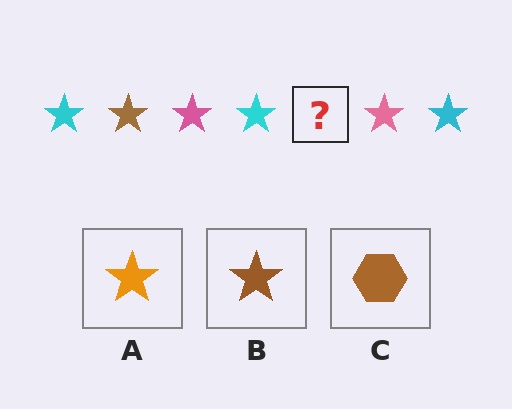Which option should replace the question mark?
Option B.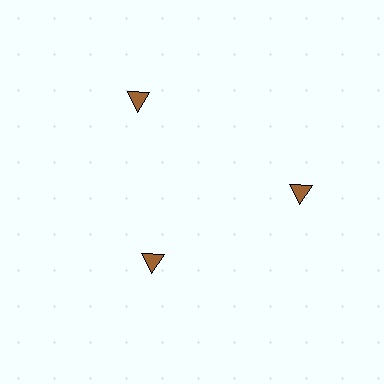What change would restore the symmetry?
The symmetry would be restored by moving it outward, back onto the ring so that all 3 triangles sit at equal angles and equal distance from the center.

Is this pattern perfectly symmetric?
No. The 3 brown triangles are arranged in a ring, but one element near the 7 o'clock position is pulled inward toward the center, breaking the 3-fold rotational symmetry.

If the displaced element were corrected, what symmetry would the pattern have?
It would have 3-fold rotational symmetry — the pattern would map onto itself every 120 degrees.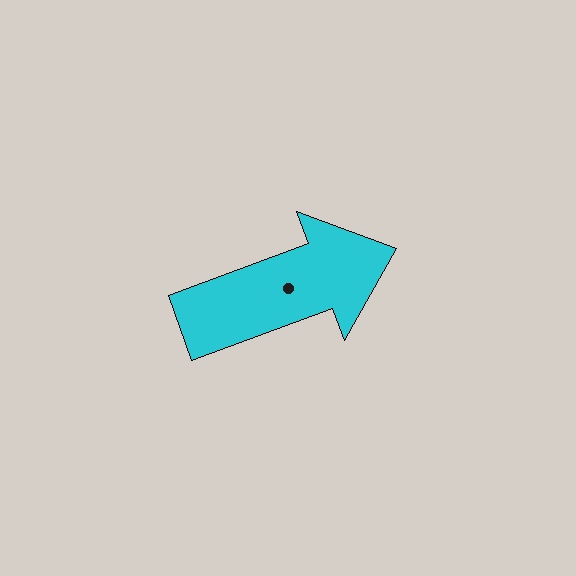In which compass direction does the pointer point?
East.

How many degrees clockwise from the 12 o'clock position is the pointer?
Approximately 70 degrees.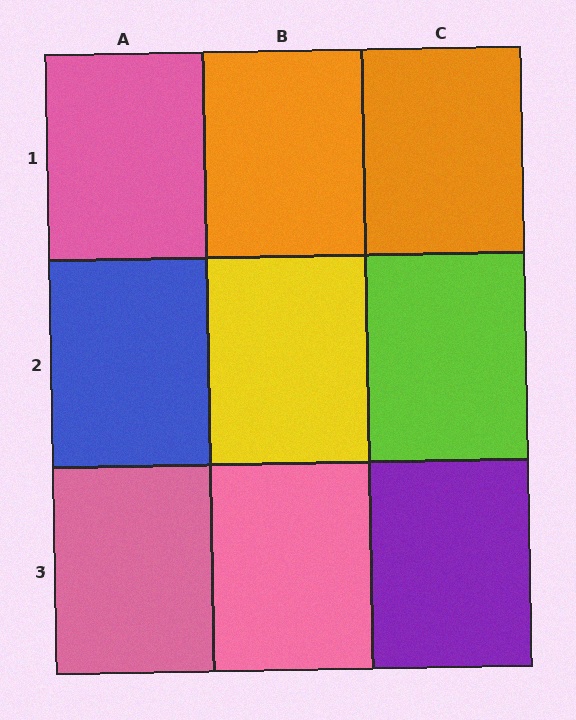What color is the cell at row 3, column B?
Pink.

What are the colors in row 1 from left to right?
Pink, orange, orange.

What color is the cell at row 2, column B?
Yellow.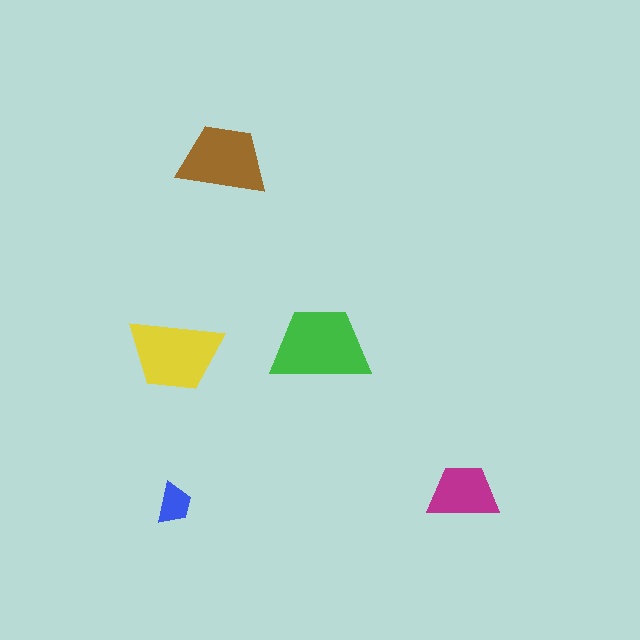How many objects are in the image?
There are 5 objects in the image.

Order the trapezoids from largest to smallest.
the green one, the yellow one, the brown one, the magenta one, the blue one.